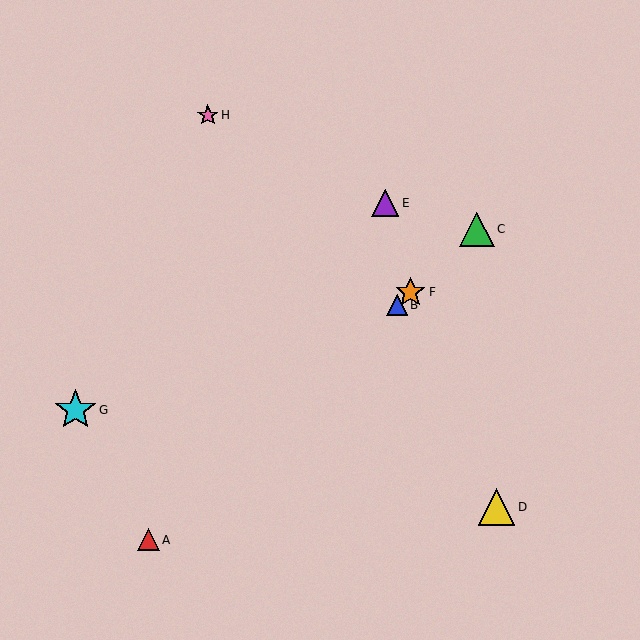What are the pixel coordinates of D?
Object D is at (497, 507).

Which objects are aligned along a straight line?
Objects A, B, C, F are aligned along a straight line.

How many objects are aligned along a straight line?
4 objects (A, B, C, F) are aligned along a straight line.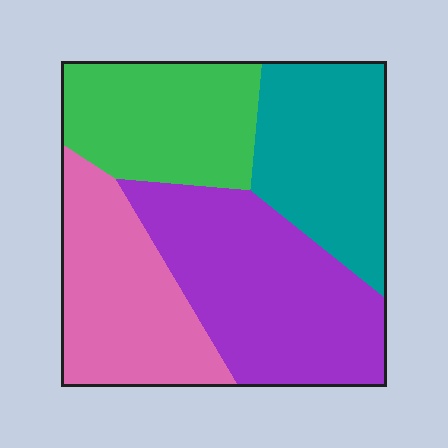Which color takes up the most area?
Purple, at roughly 30%.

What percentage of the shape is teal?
Teal takes up about one quarter (1/4) of the shape.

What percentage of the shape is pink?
Pink covers roughly 25% of the shape.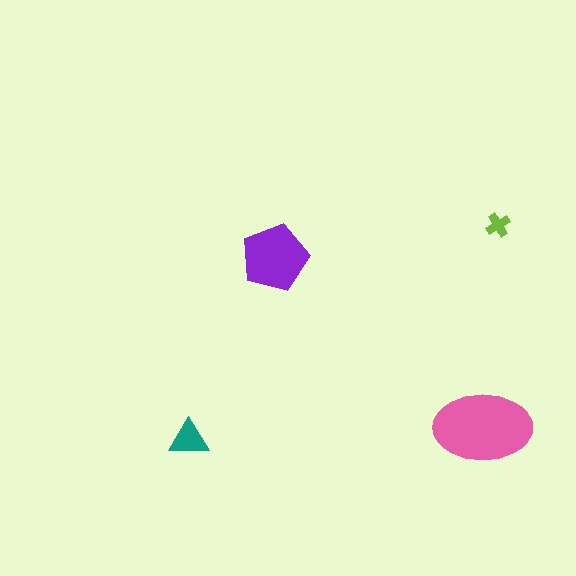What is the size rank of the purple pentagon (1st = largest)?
2nd.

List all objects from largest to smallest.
The pink ellipse, the purple pentagon, the teal triangle, the lime cross.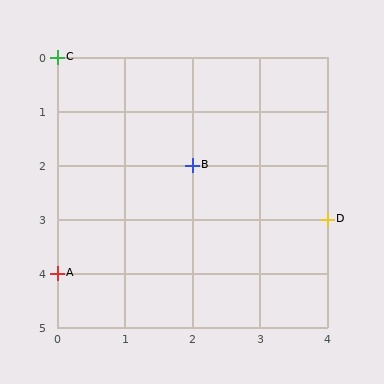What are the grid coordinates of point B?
Point B is at grid coordinates (2, 2).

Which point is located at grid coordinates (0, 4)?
Point A is at (0, 4).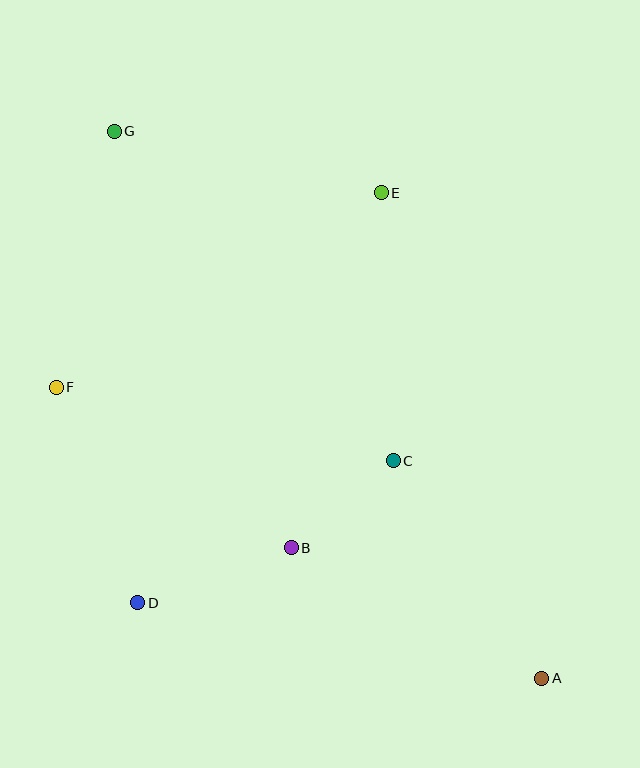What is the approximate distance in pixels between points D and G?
The distance between D and G is approximately 472 pixels.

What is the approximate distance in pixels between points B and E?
The distance between B and E is approximately 366 pixels.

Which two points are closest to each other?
Points B and C are closest to each other.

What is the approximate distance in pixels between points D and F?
The distance between D and F is approximately 230 pixels.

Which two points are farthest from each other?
Points A and G are farthest from each other.